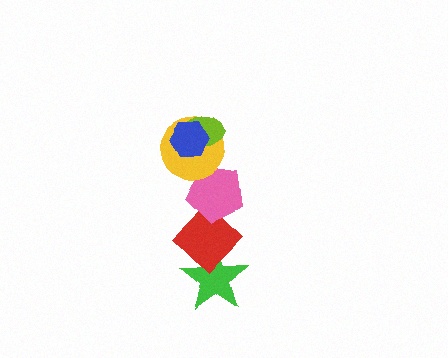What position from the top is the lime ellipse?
The lime ellipse is 2nd from the top.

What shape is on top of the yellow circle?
The lime ellipse is on top of the yellow circle.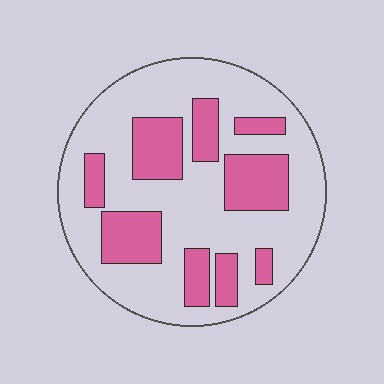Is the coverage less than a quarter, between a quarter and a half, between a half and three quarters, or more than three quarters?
Between a quarter and a half.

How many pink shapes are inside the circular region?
9.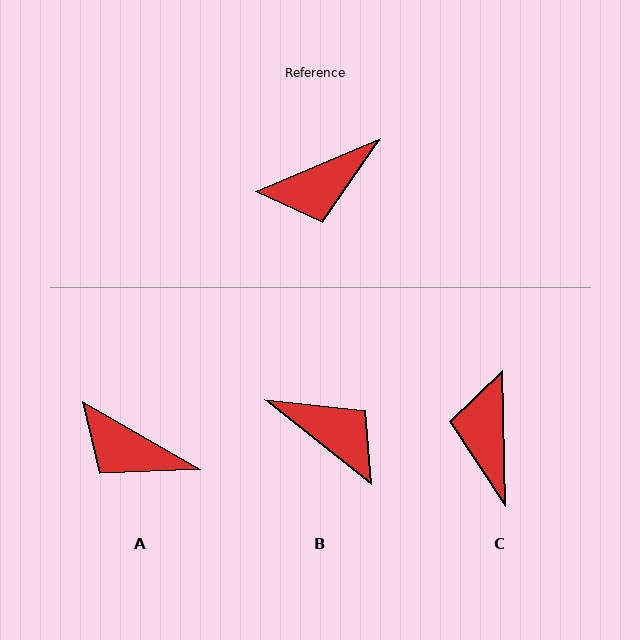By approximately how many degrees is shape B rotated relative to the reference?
Approximately 119 degrees counter-clockwise.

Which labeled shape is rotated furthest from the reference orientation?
B, about 119 degrees away.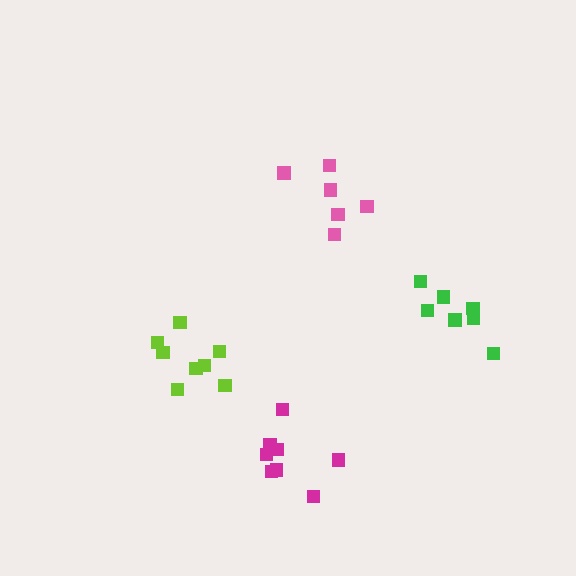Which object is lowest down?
The magenta cluster is bottommost.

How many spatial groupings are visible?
There are 4 spatial groupings.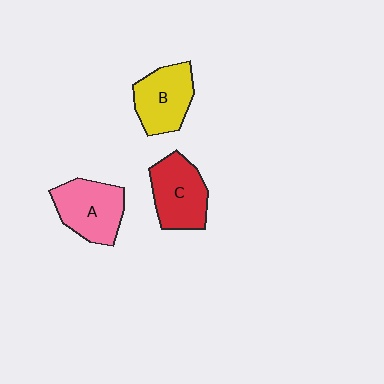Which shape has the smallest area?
Shape B (yellow).